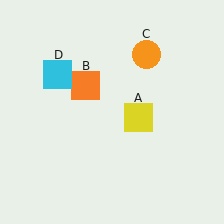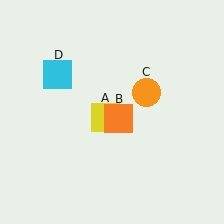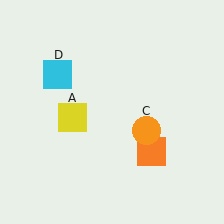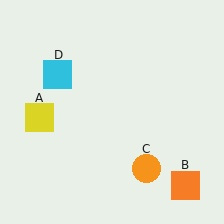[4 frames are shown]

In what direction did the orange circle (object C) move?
The orange circle (object C) moved down.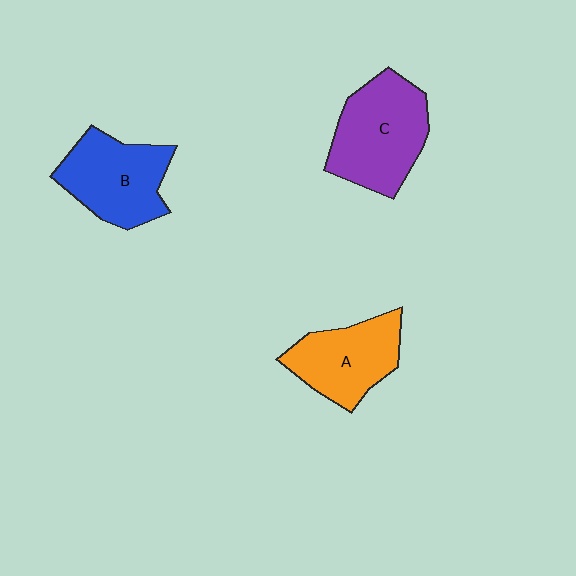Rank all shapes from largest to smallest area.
From largest to smallest: C (purple), B (blue), A (orange).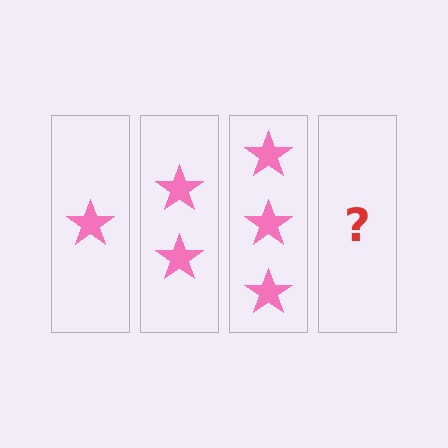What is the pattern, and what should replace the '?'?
The pattern is that each step adds one more star. The '?' should be 4 stars.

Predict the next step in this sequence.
The next step is 4 stars.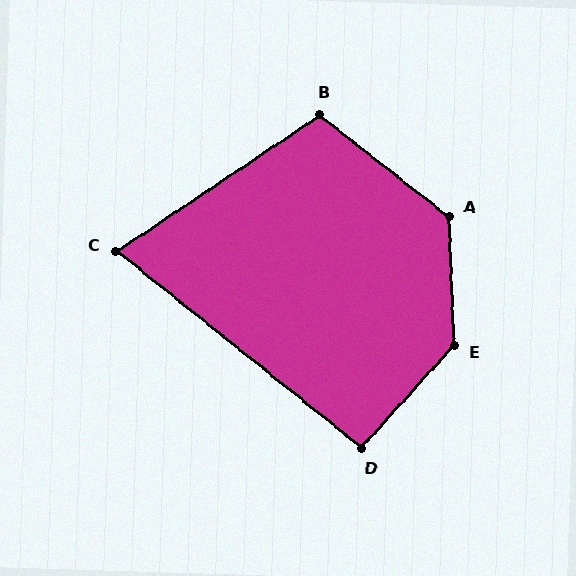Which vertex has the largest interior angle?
E, at approximately 135 degrees.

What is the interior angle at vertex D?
Approximately 94 degrees (approximately right).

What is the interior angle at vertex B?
Approximately 108 degrees (obtuse).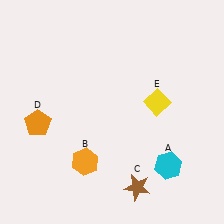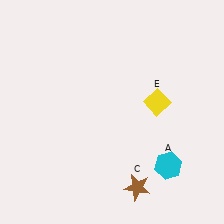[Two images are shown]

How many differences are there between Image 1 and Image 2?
There are 2 differences between the two images.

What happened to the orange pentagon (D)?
The orange pentagon (D) was removed in Image 2. It was in the bottom-left area of Image 1.